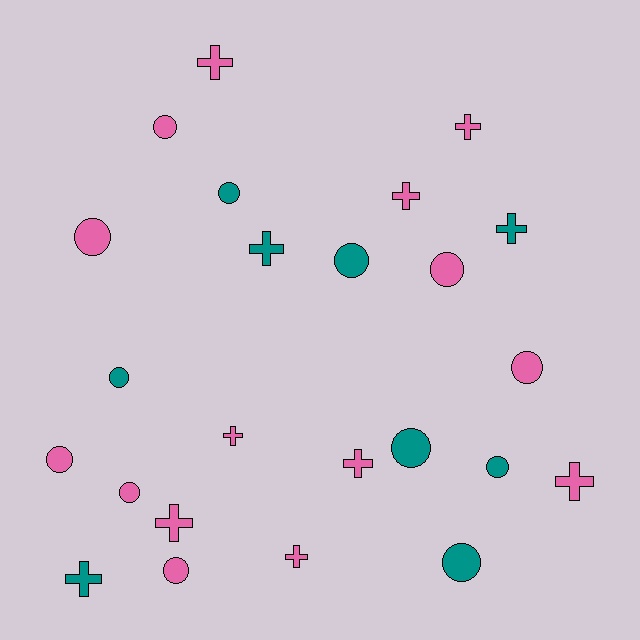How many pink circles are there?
There are 7 pink circles.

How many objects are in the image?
There are 24 objects.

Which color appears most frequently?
Pink, with 15 objects.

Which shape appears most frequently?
Circle, with 13 objects.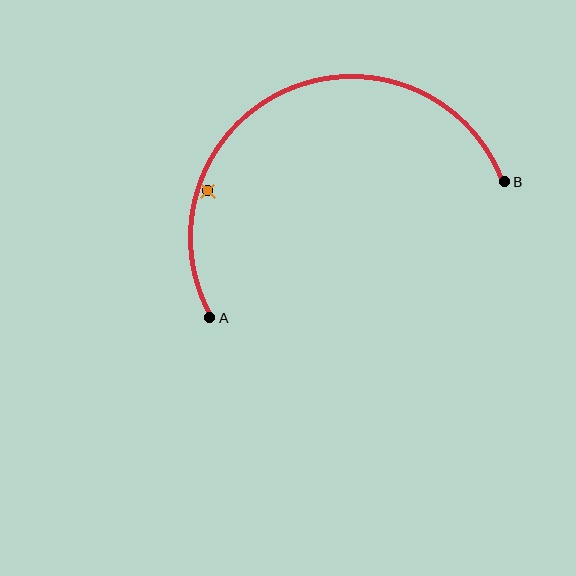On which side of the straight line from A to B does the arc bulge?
The arc bulges above the straight line connecting A and B.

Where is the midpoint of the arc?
The arc midpoint is the point on the curve farthest from the straight line joining A and B. It sits above that line.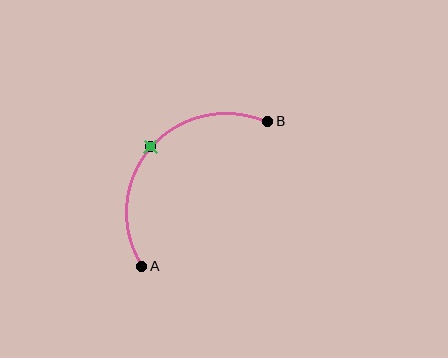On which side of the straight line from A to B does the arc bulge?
The arc bulges above and to the left of the straight line connecting A and B.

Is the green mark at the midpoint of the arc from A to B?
Yes. The green mark lies on the arc at equal arc-length from both A and B — it is the arc midpoint.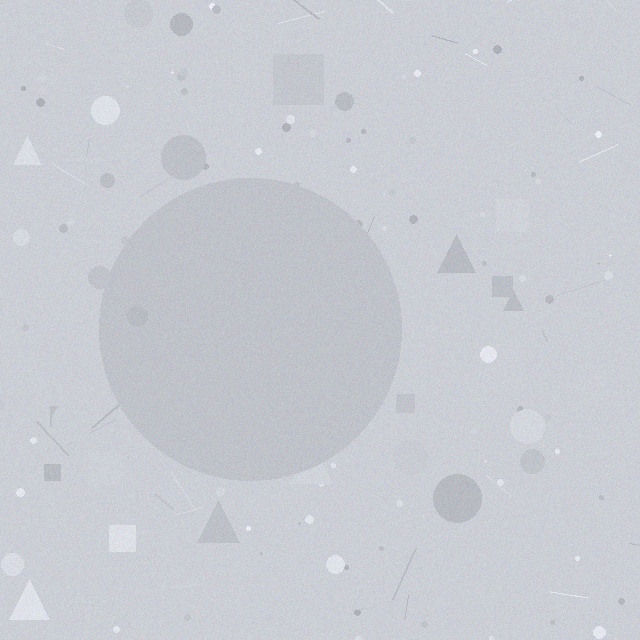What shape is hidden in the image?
A circle is hidden in the image.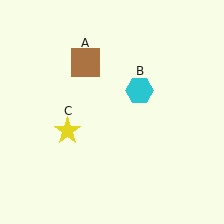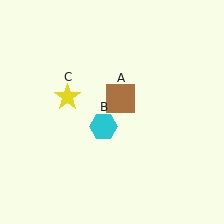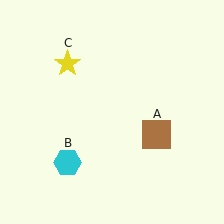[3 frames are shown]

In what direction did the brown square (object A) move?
The brown square (object A) moved down and to the right.